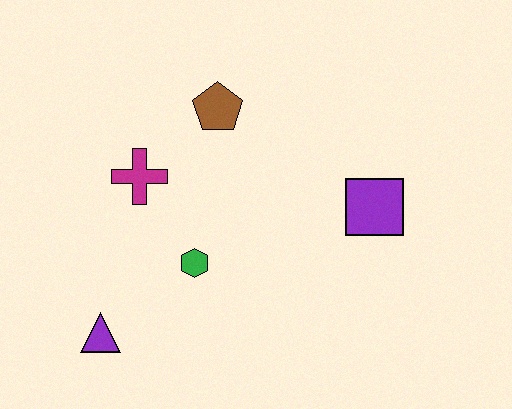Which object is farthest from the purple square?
The purple triangle is farthest from the purple square.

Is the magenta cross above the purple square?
Yes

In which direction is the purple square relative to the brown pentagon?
The purple square is to the right of the brown pentagon.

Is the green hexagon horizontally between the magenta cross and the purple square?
Yes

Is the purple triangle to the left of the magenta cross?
Yes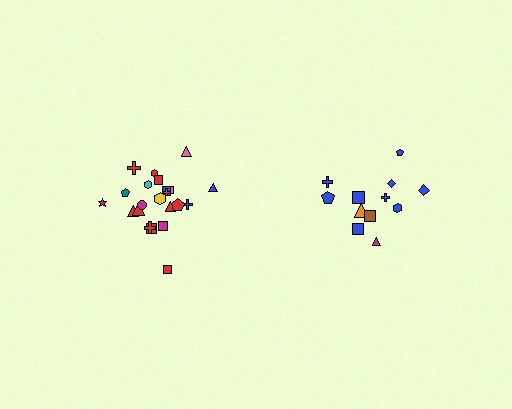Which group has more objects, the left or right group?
The left group.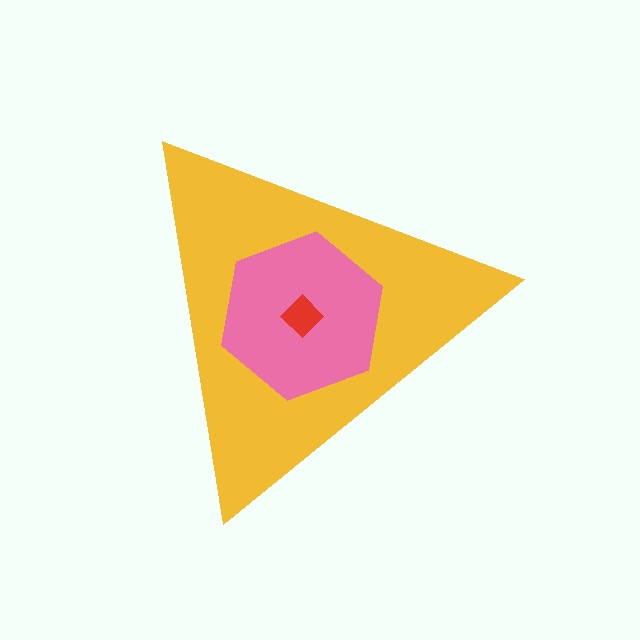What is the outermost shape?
The yellow triangle.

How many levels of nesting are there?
3.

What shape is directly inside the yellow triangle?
The pink hexagon.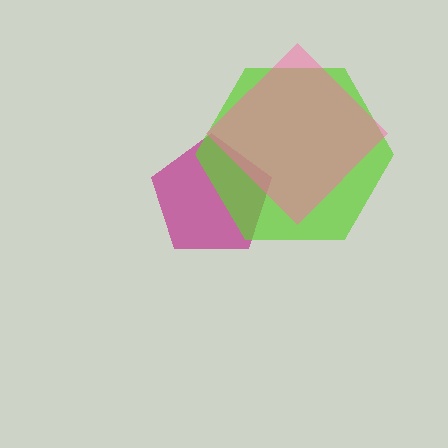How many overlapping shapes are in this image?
There are 3 overlapping shapes in the image.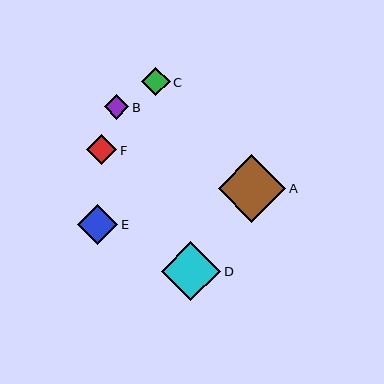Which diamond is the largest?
Diamond A is the largest with a size of approximately 67 pixels.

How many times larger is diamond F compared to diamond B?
Diamond F is approximately 1.3 times the size of diamond B.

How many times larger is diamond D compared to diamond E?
Diamond D is approximately 1.5 times the size of diamond E.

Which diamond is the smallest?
Diamond B is the smallest with a size of approximately 24 pixels.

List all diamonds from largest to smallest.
From largest to smallest: A, D, E, F, C, B.